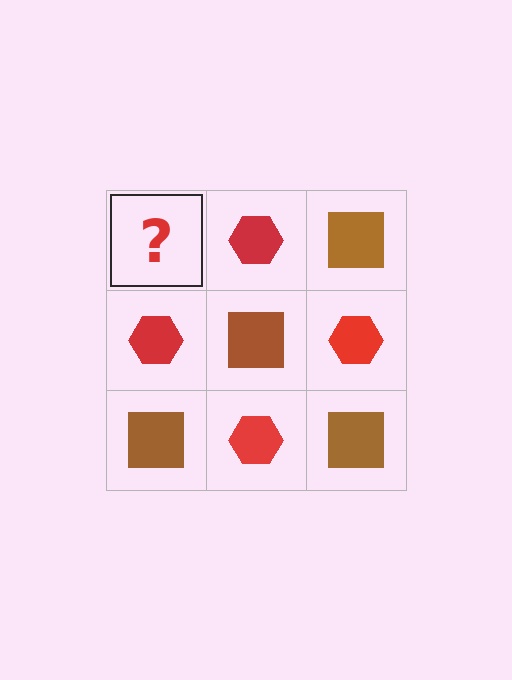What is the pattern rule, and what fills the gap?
The rule is that it alternates brown square and red hexagon in a checkerboard pattern. The gap should be filled with a brown square.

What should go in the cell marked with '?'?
The missing cell should contain a brown square.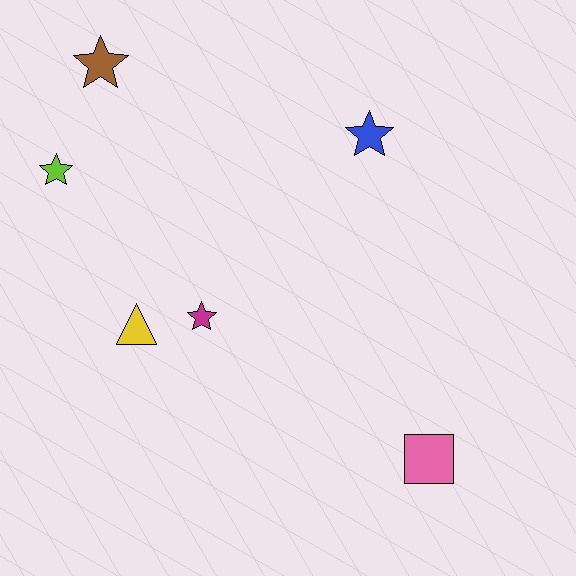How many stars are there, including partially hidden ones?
There are 4 stars.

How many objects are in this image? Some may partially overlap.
There are 6 objects.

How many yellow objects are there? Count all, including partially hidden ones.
There is 1 yellow object.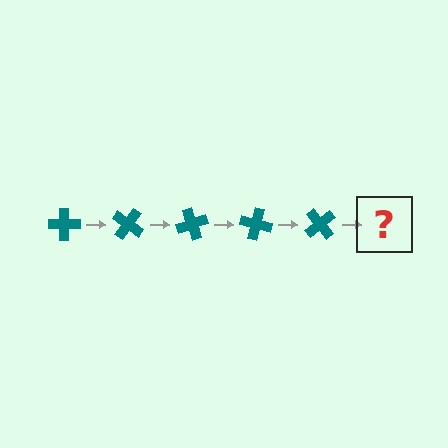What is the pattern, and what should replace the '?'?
The pattern is that the cross rotates 35 degrees each step. The '?' should be a teal cross rotated 175 degrees.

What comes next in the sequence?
The next element should be a teal cross rotated 175 degrees.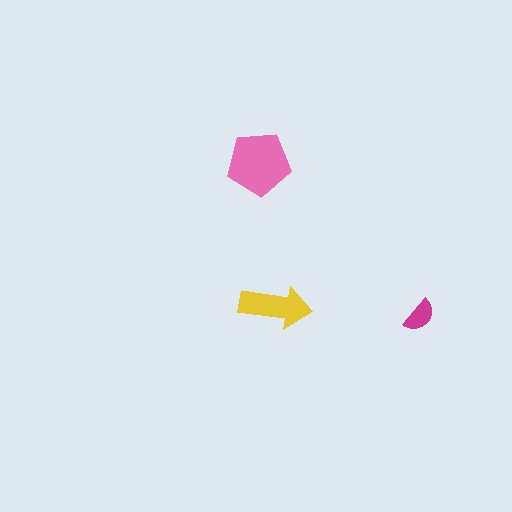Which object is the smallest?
The magenta semicircle.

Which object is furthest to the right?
The magenta semicircle is rightmost.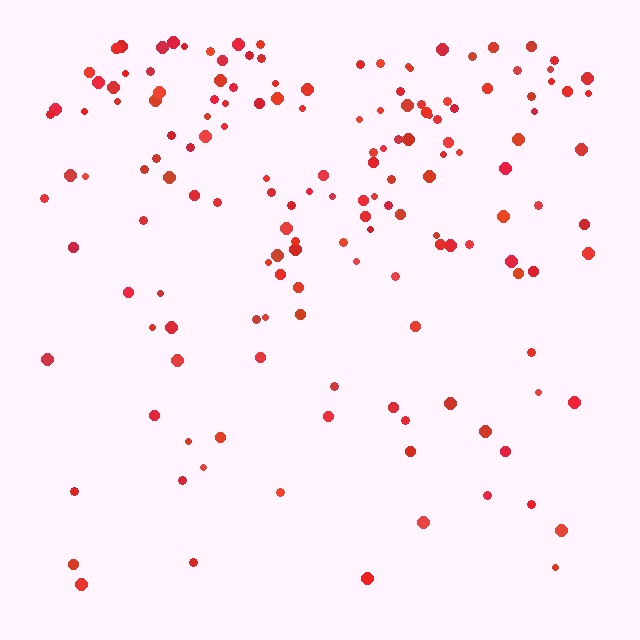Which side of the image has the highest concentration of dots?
The top.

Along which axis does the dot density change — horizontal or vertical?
Vertical.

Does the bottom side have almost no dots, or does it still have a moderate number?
Still a moderate number, just noticeably fewer than the top.